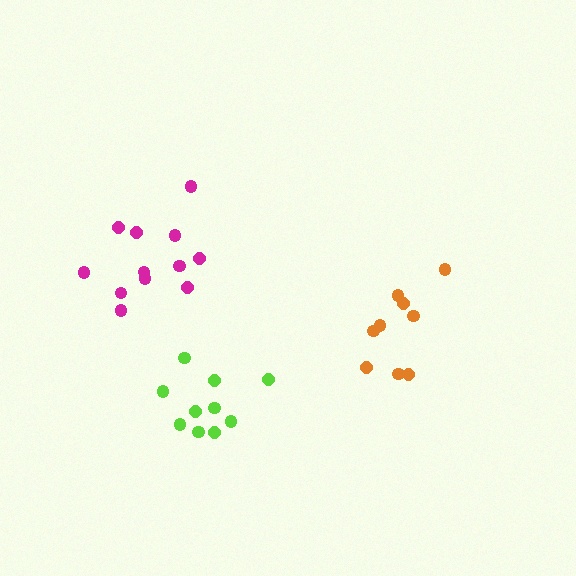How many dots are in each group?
Group 1: 9 dots, Group 2: 12 dots, Group 3: 10 dots (31 total).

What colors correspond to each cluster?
The clusters are colored: orange, magenta, lime.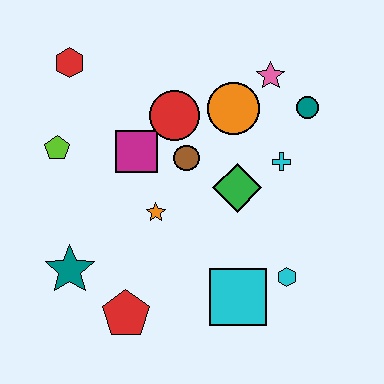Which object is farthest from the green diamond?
The red hexagon is farthest from the green diamond.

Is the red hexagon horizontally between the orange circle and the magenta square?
No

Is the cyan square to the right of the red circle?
Yes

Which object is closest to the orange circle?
The pink star is closest to the orange circle.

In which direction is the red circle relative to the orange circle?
The red circle is to the left of the orange circle.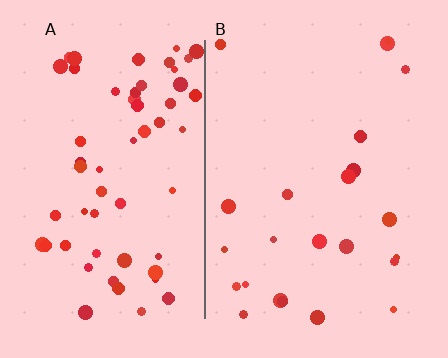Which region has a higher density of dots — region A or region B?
A (the left).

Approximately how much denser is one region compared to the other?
Approximately 2.5× — region A over region B.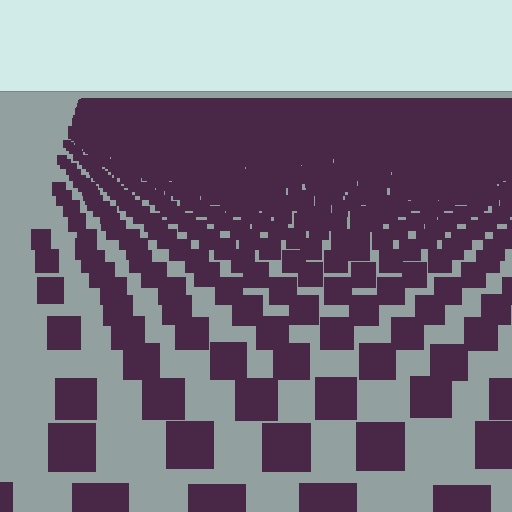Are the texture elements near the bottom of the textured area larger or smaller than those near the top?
Larger. Near the bottom, elements are closer to the viewer and appear at a bigger on-screen size.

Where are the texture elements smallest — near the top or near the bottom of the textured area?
Near the top.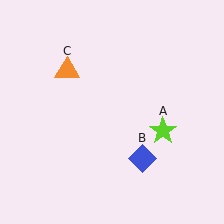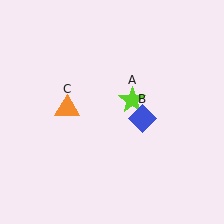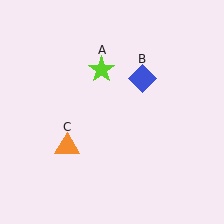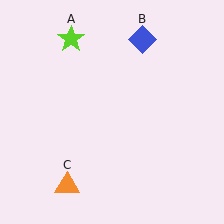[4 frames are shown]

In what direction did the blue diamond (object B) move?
The blue diamond (object B) moved up.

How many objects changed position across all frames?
3 objects changed position: lime star (object A), blue diamond (object B), orange triangle (object C).